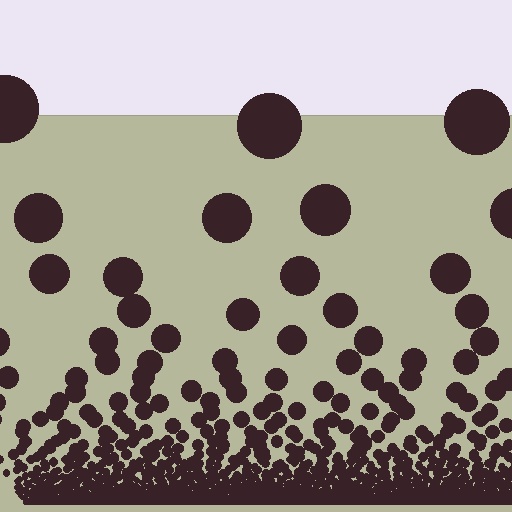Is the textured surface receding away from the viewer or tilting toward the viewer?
The surface appears to tilt toward the viewer. Texture elements get larger and sparser toward the top.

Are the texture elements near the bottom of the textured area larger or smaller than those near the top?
Smaller. The gradient is inverted — elements near the bottom are smaller and denser.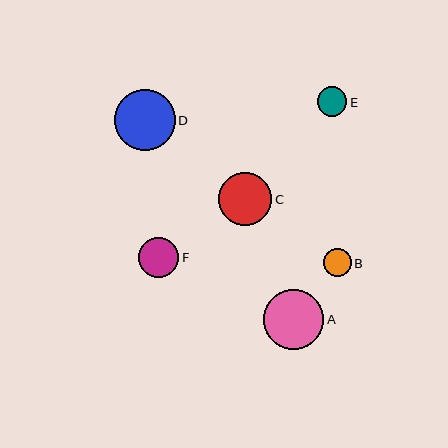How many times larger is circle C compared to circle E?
Circle C is approximately 1.8 times the size of circle E.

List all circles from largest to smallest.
From largest to smallest: D, A, C, F, E, B.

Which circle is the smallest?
Circle B is the smallest with a size of approximately 28 pixels.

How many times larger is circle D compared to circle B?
Circle D is approximately 2.2 times the size of circle B.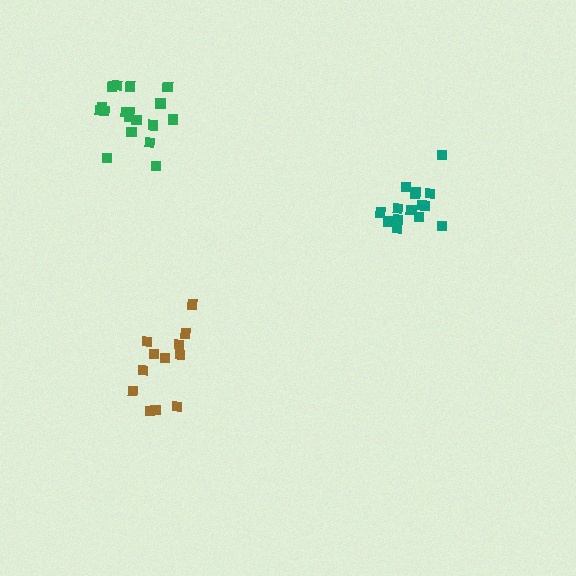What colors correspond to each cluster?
The clusters are colored: green, teal, brown.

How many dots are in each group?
Group 1: 18 dots, Group 2: 15 dots, Group 3: 12 dots (45 total).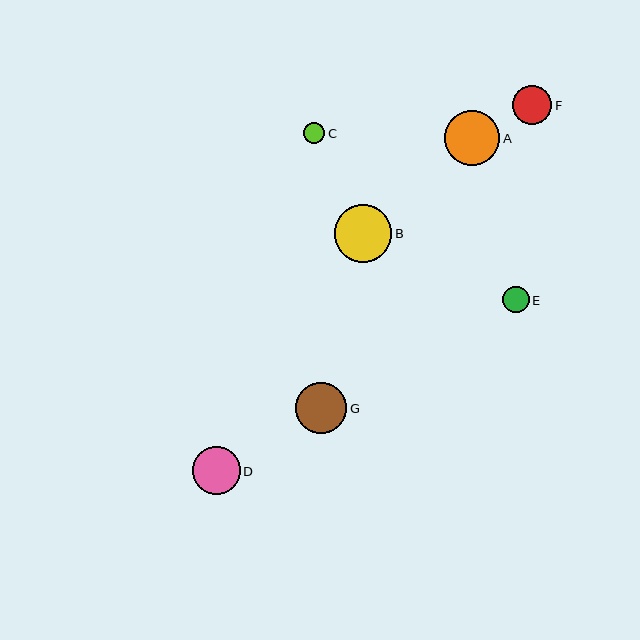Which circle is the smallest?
Circle C is the smallest with a size of approximately 21 pixels.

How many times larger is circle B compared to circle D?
Circle B is approximately 1.2 times the size of circle D.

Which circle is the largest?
Circle B is the largest with a size of approximately 57 pixels.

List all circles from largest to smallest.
From largest to smallest: B, A, G, D, F, E, C.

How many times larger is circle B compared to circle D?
Circle B is approximately 1.2 times the size of circle D.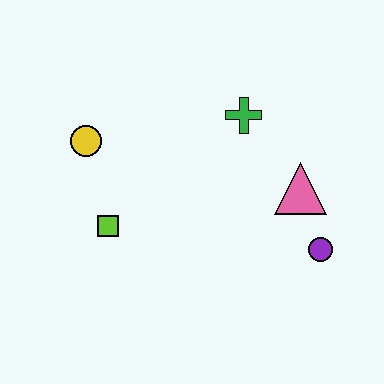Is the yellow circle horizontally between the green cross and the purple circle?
No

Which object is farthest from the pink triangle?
The yellow circle is farthest from the pink triangle.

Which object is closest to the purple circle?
The pink triangle is closest to the purple circle.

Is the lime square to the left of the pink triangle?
Yes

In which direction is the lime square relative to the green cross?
The lime square is to the left of the green cross.